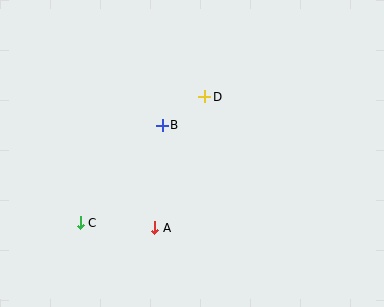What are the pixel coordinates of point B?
Point B is at (162, 125).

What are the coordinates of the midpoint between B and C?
The midpoint between B and C is at (121, 174).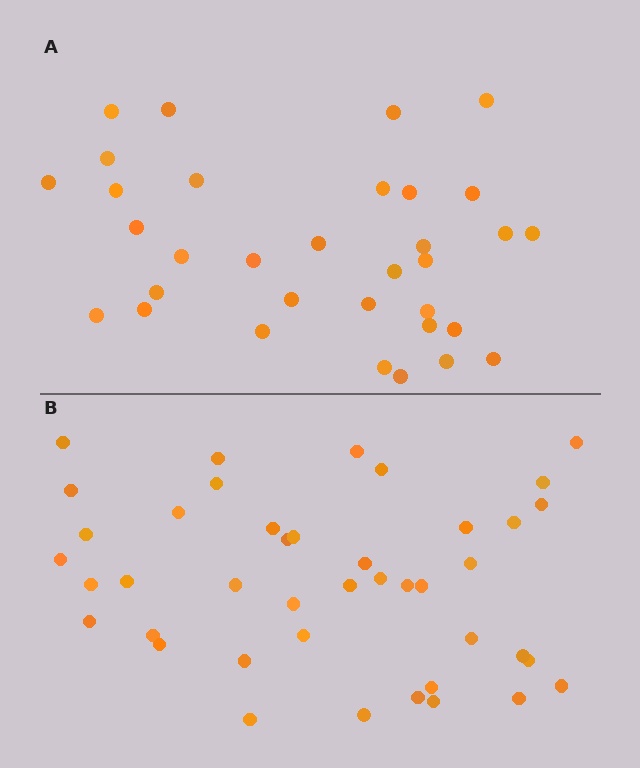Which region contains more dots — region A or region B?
Region B (the bottom region) has more dots.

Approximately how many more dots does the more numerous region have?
Region B has roughly 8 or so more dots than region A.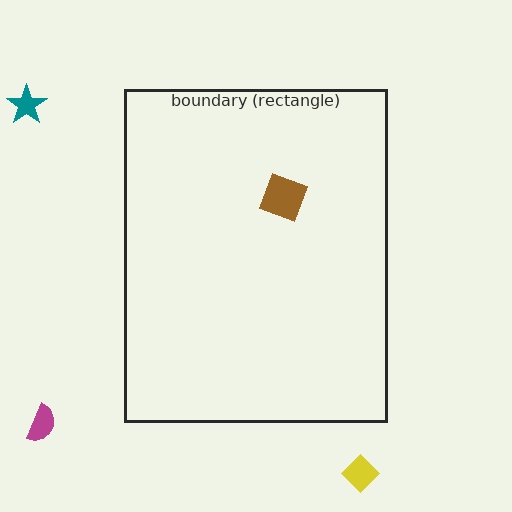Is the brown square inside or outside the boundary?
Inside.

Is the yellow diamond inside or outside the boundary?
Outside.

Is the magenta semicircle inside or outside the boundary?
Outside.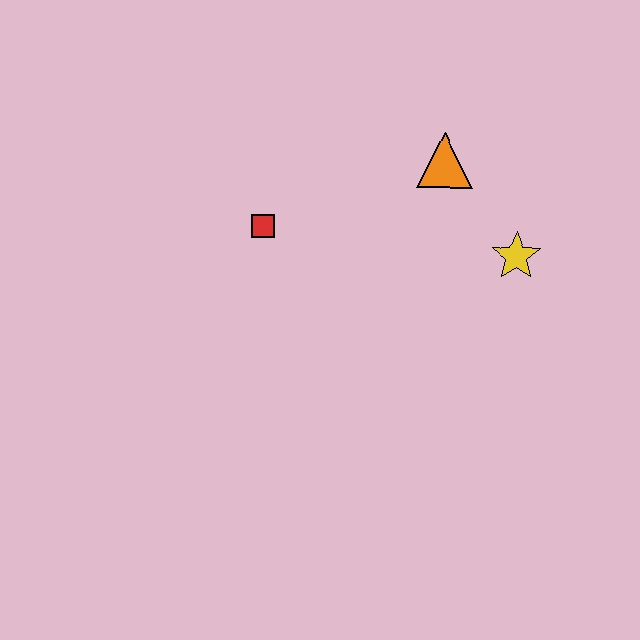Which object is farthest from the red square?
The yellow star is farthest from the red square.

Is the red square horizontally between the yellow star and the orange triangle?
No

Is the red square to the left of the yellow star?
Yes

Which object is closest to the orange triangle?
The yellow star is closest to the orange triangle.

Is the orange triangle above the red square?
Yes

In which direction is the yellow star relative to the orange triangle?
The yellow star is below the orange triangle.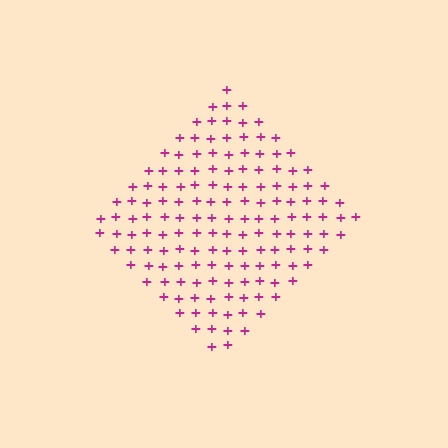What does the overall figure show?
The overall figure shows a diamond.